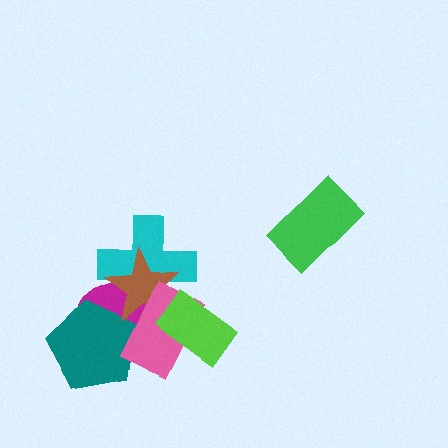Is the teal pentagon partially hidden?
Yes, it is partially covered by another shape.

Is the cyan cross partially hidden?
Yes, it is partially covered by another shape.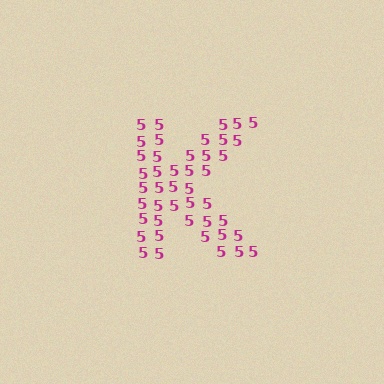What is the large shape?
The large shape is the letter K.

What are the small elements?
The small elements are digit 5's.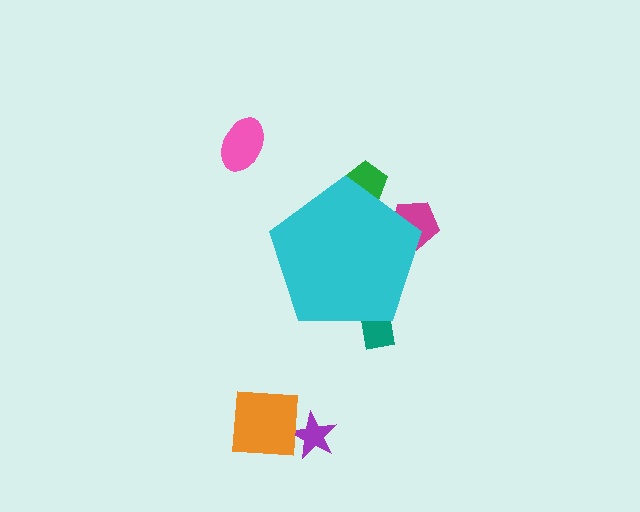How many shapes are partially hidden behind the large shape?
3 shapes are partially hidden.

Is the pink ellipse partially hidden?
No, the pink ellipse is fully visible.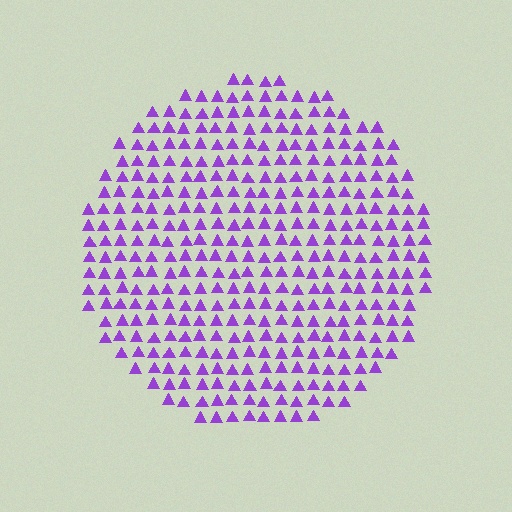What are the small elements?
The small elements are triangles.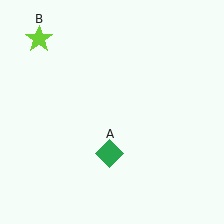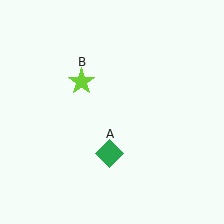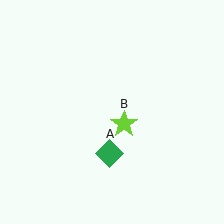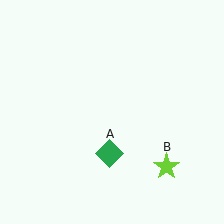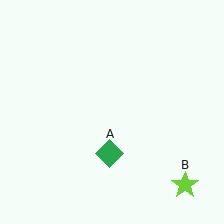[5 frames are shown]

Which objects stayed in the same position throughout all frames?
Green diamond (object A) remained stationary.